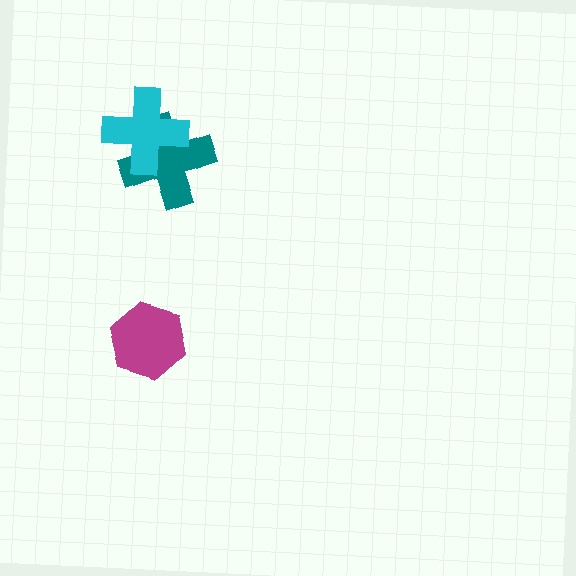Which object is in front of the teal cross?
The cyan cross is in front of the teal cross.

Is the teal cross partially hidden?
Yes, it is partially covered by another shape.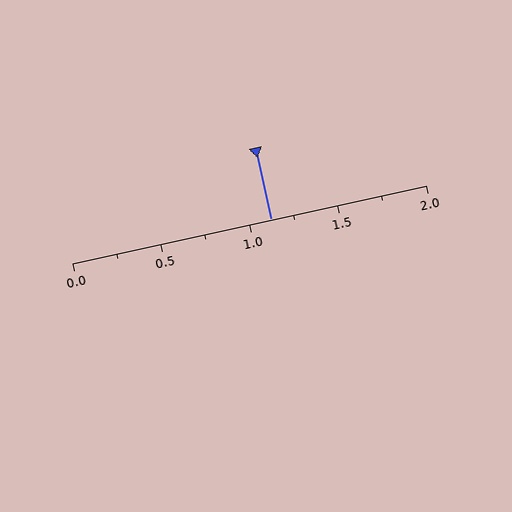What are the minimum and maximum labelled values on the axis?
The axis runs from 0.0 to 2.0.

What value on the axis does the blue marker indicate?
The marker indicates approximately 1.12.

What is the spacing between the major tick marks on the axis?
The major ticks are spaced 0.5 apart.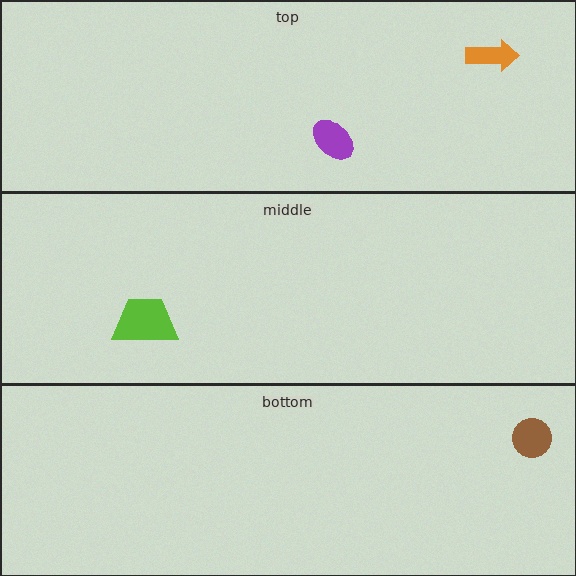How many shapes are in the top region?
2.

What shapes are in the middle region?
The lime trapezoid.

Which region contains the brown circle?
The bottom region.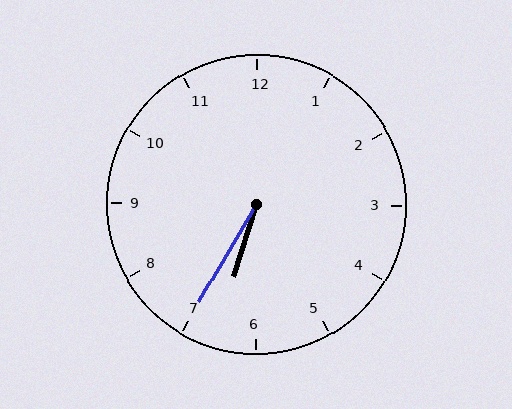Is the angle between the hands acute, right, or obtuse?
It is acute.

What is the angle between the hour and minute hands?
Approximately 12 degrees.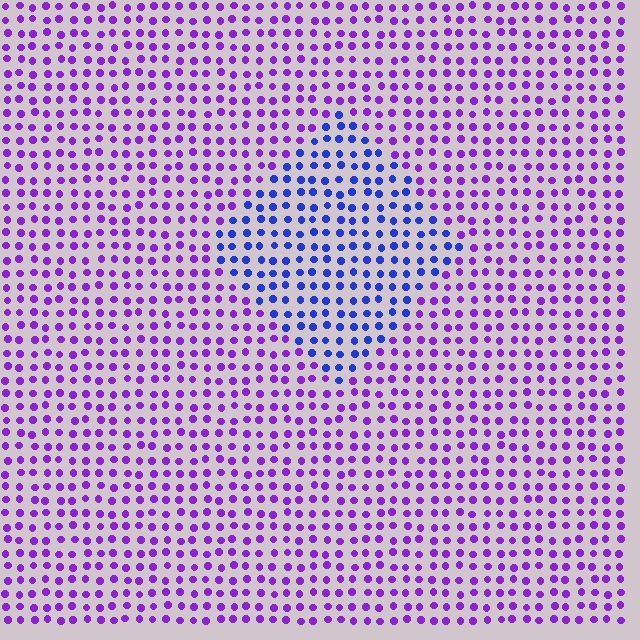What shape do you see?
I see a diamond.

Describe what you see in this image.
The image is filled with small purple elements in a uniform arrangement. A diamond-shaped region is visible where the elements are tinted to a slightly different hue, forming a subtle color boundary.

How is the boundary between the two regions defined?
The boundary is defined purely by a slight shift in hue (about 45 degrees). Spacing, size, and orientation are identical on both sides.